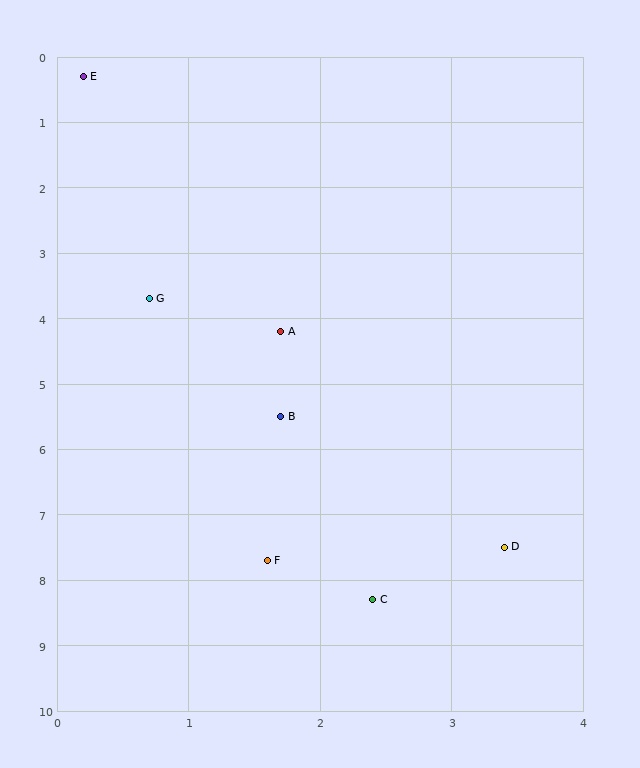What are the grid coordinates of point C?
Point C is at approximately (2.4, 8.3).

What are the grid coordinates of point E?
Point E is at approximately (0.2, 0.3).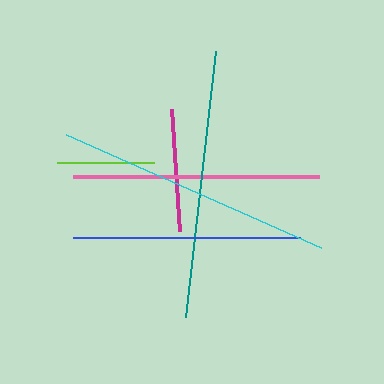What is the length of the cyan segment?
The cyan segment is approximately 279 pixels long.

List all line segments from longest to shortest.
From longest to shortest: cyan, teal, pink, blue, magenta, lime.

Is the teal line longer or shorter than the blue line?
The teal line is longer than the blue line.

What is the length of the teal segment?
The teal segment is approximately 267 pixels long.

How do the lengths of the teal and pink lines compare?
The teal and pink lines are approximately the same length.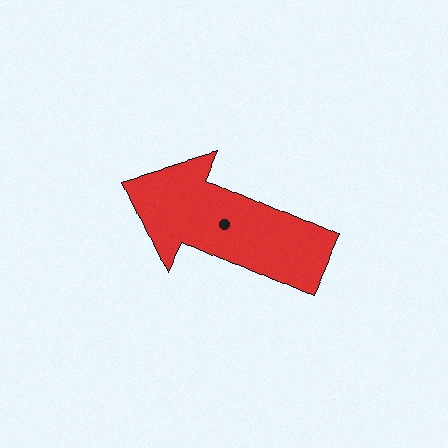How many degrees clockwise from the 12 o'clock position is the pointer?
Approximately 294 degrees.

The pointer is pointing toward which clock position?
Roughly 10 o'clock.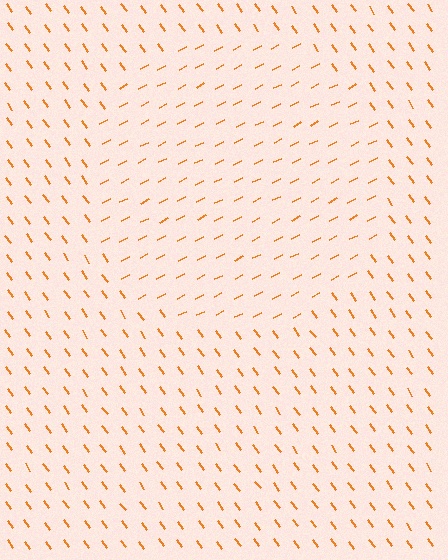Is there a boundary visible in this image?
Yes, there is a texture boundary formed by a change in line orientation.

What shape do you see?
I see a circle.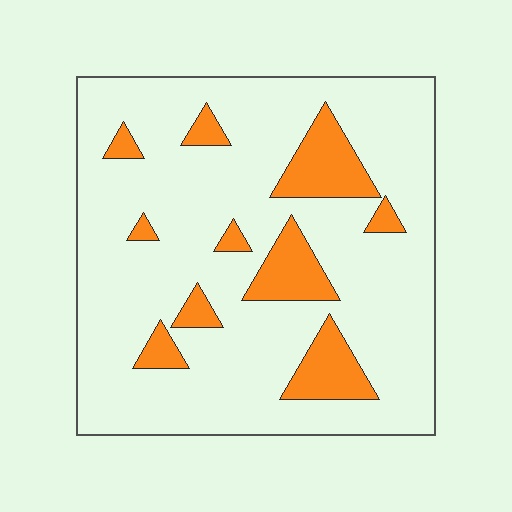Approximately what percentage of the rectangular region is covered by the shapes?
Approximately 15%.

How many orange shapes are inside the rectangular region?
10.